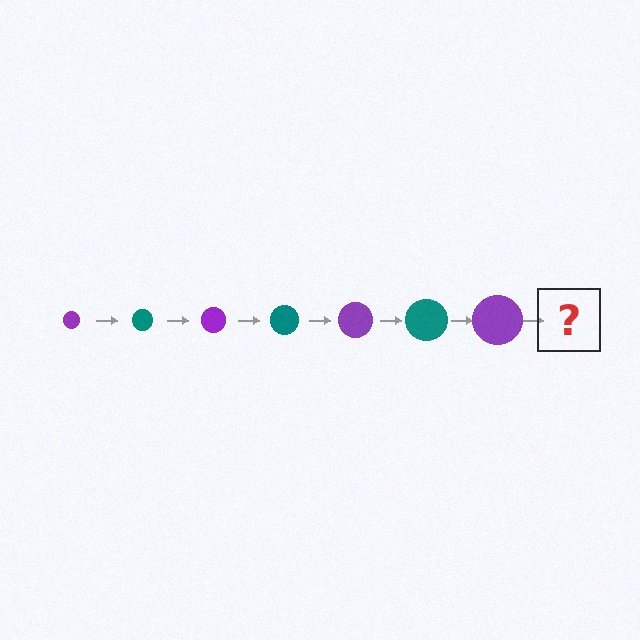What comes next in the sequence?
The next element should be a teal circle, larger than the previous one.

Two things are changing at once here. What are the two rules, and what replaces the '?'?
The two rules are that the circle grows larger each step and the color cycles through purple and teal. The '?' should be a teal circle, larger than the previous one.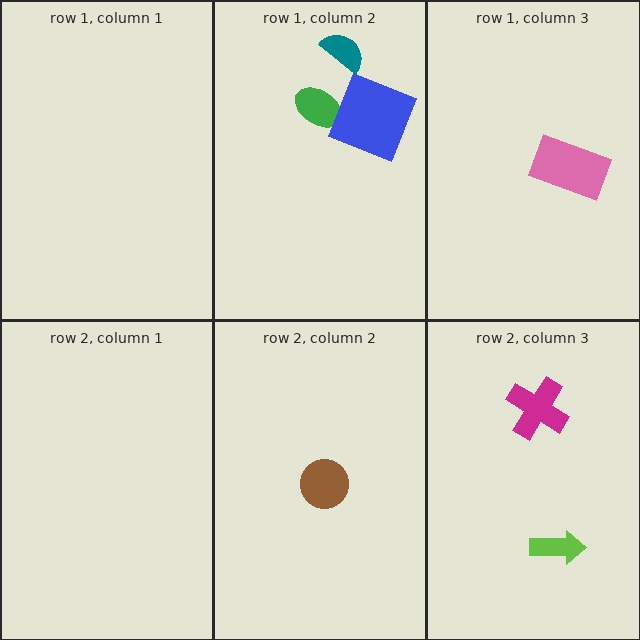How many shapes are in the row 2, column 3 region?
2.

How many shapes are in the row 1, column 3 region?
1.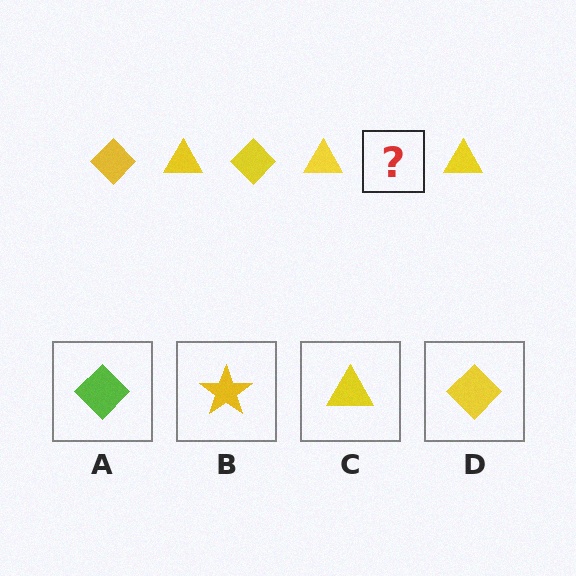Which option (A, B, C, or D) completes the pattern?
D.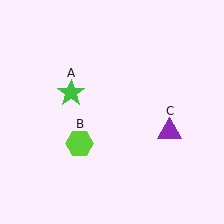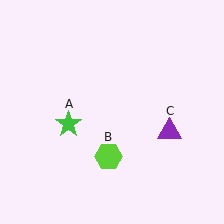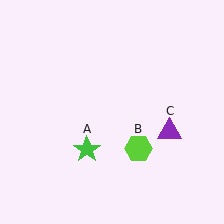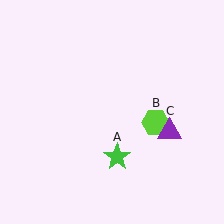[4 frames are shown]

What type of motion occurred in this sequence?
The green star (object A), lime hexagon (object B) rotated counterclockwise around the center of the scene.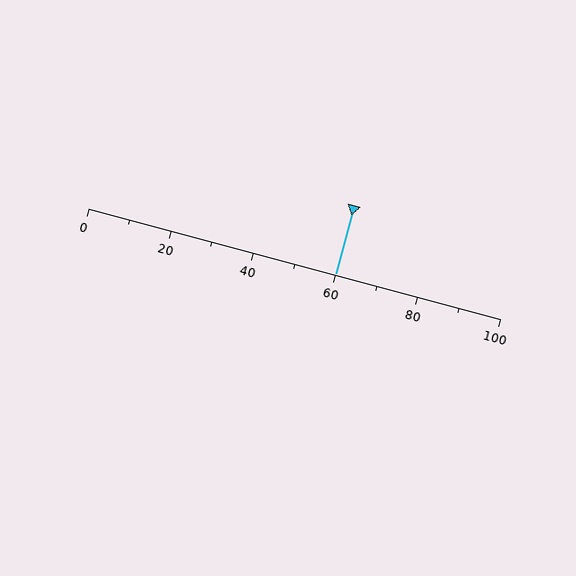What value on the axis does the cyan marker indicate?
The marker indicates approximately 60.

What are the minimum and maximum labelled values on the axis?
The axis runs from 0 to 100.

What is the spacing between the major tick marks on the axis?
The major ticks are spaced 20 apart.